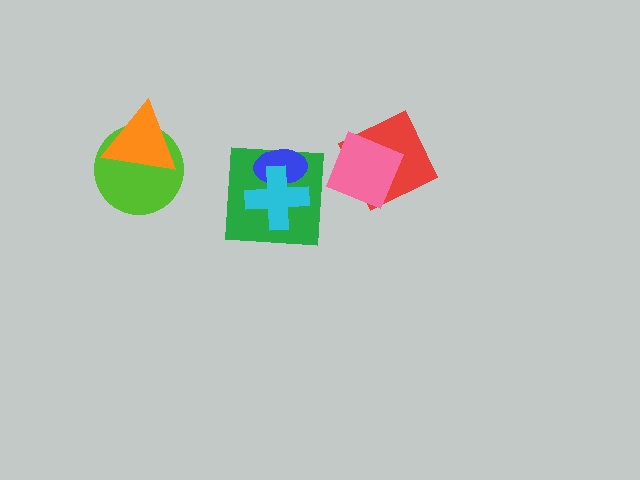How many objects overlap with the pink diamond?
1 object overlaps with the pink diamond.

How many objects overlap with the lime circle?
1 object overlaps with the lime circle.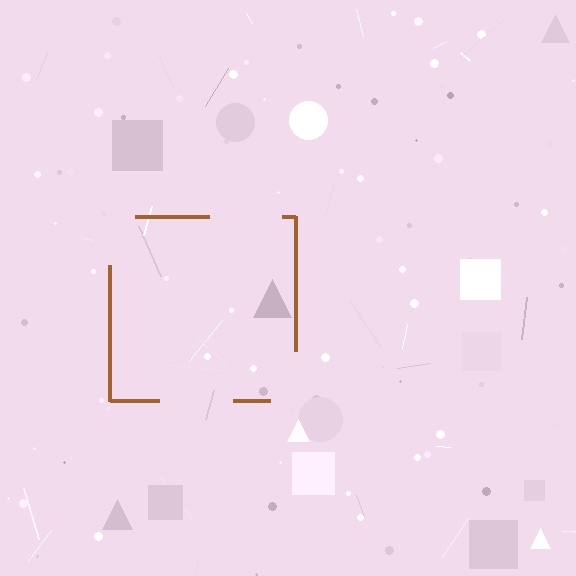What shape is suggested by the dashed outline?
The dashed outline suggests a square.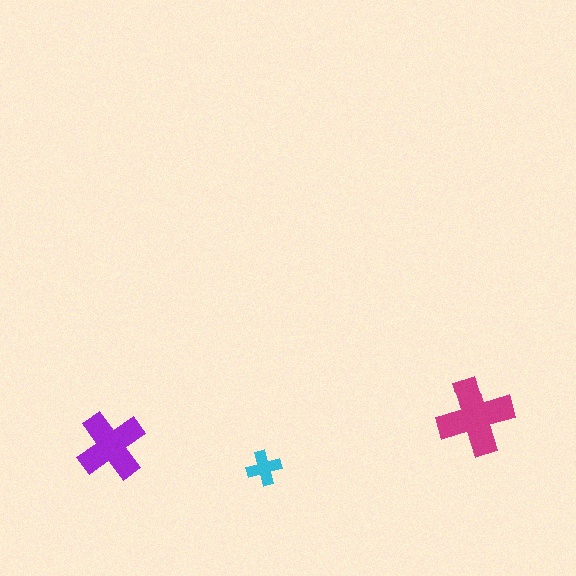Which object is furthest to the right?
The magenta cross is rightmost.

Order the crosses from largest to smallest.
the magenta one, the purple one, the cyan one.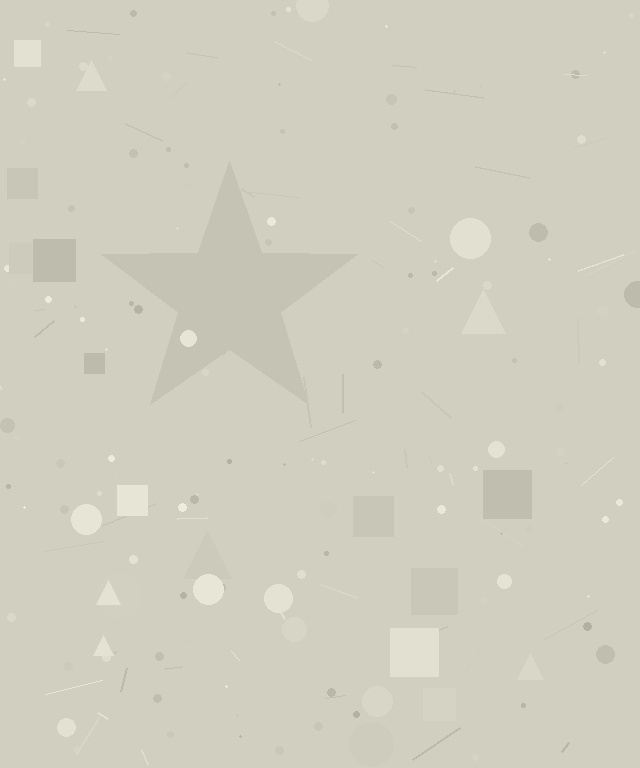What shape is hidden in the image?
A star is hidden in the image.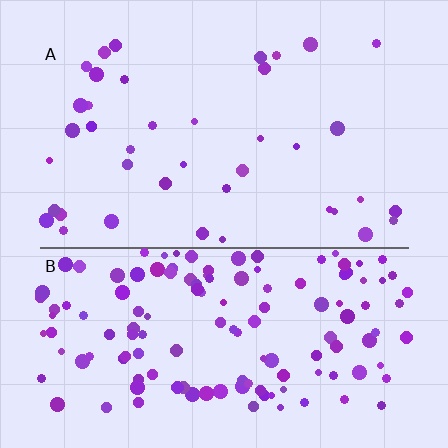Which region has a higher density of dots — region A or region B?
B (the bottom).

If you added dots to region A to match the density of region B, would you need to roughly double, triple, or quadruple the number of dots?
Approximately triple.